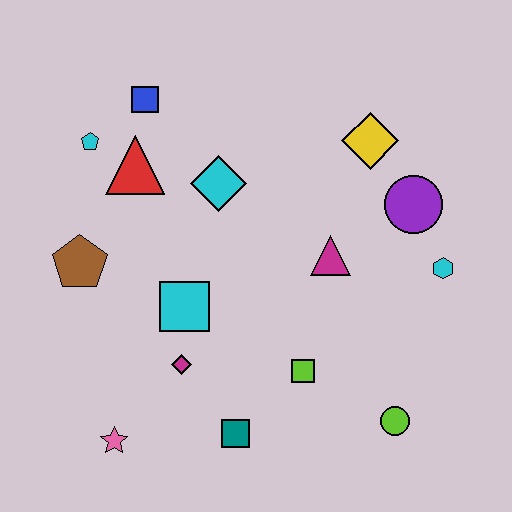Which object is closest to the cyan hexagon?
The purple circle is closest to the cyan hexagon.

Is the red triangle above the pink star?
Yes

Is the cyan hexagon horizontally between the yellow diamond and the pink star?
No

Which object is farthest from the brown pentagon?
The cyan hexagon is farthest from the brown pentagon.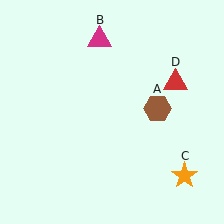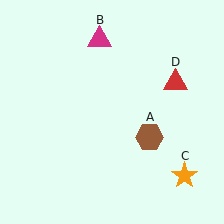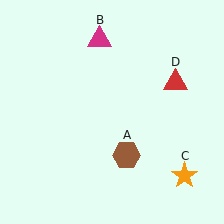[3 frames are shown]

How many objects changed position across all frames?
1 object changed position: brown hexagon (object A).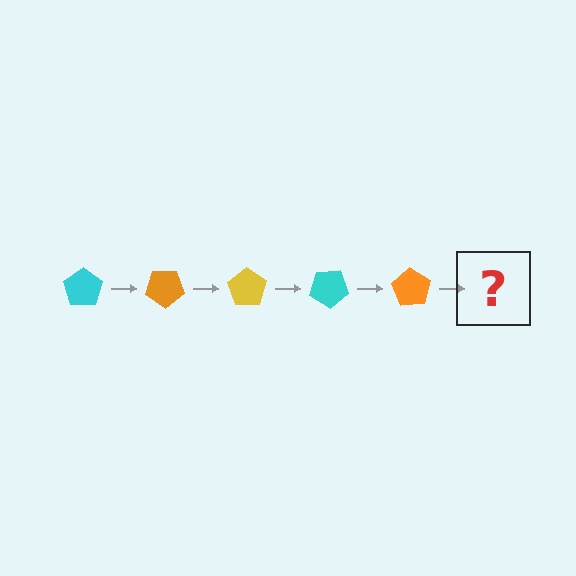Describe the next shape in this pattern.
It should be a yellow pentagon, rotated 175 degrees from the start.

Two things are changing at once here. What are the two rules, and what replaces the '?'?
The two rules are that it rotates 35 degrees each step and the color cycles through cyan, orange, and yellow. The '?' should be a yellow pentagon, rotated 175 degrees from the start.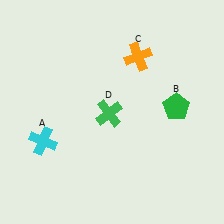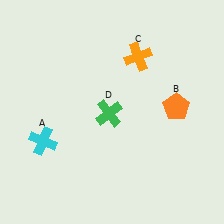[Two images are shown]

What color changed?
The pentagon (B) changed from green in Image 1 to orange in Image 2.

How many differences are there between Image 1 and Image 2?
There is 1 difference between the two images.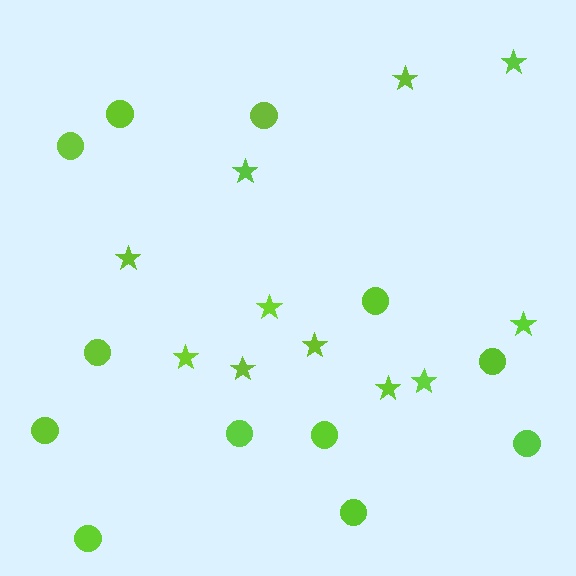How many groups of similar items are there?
There are 2 groups: one group of stars (11) and one group of circles (12).